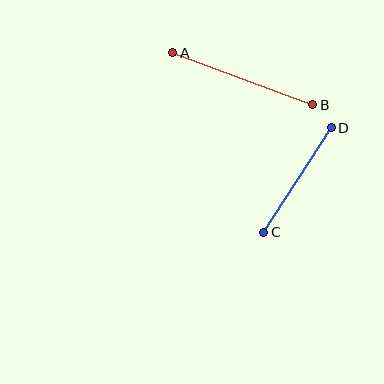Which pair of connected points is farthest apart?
Points A and B are farthest apart.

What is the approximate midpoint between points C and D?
The midpoint is at approximately (298, 180) pixels.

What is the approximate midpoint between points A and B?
The midpoint is at approximately (243, 79) pixels.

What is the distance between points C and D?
The distance is approximately 125 pixels.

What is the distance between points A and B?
The distance is approximately 149 pixels.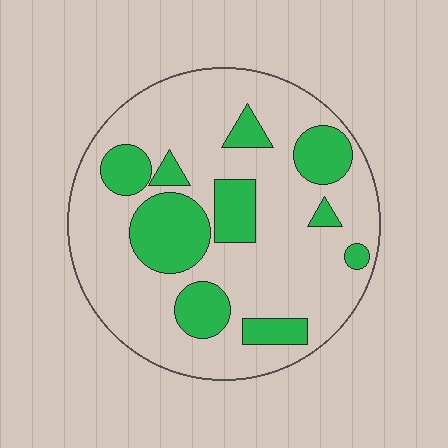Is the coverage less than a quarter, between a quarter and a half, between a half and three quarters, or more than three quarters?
Between a quarter and a half.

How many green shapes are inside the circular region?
10.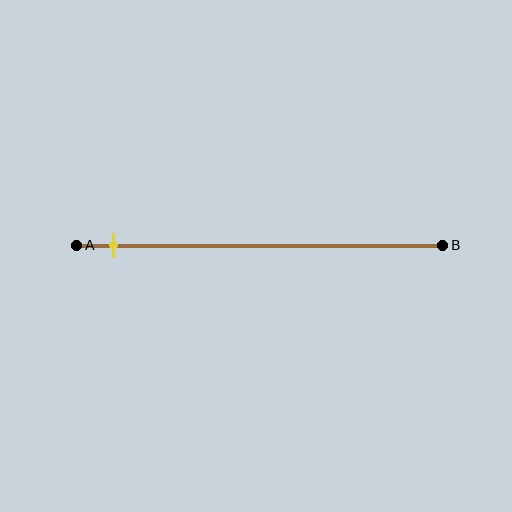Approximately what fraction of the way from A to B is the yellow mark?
The yellow mark is approximately 10% of the way from A to B.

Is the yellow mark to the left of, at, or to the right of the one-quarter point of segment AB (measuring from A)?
The yellow mark is to the left of the one-quarter point of segment AB.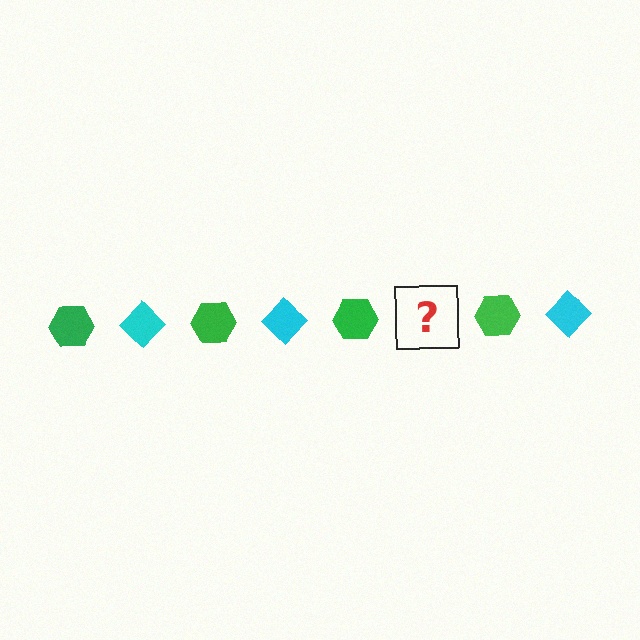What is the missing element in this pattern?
The missing element is a cyan diamond.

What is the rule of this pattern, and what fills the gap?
The rule is that the pattern alternates between green hexagon and cyan diamond. The gap should be filled with a cyan diamond.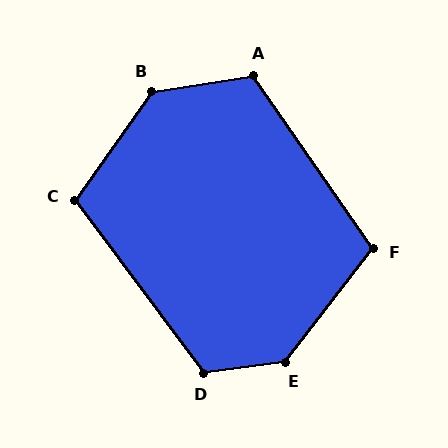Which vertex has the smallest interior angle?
F, at approximately 108 degrees.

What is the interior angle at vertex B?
Approximately 134 degrees (obtuse).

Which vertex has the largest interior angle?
E, at approximately 136 degrees.